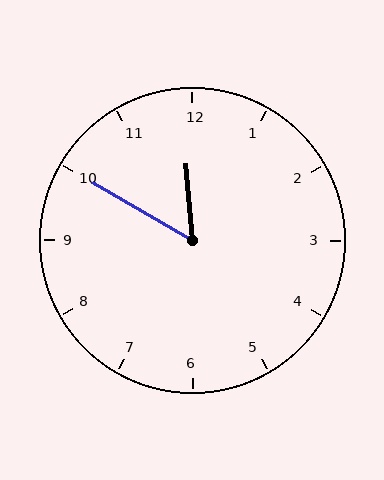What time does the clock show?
11:50.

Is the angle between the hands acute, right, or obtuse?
It is acute.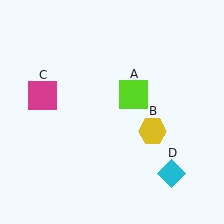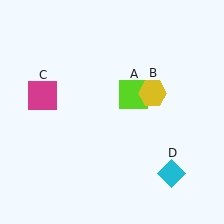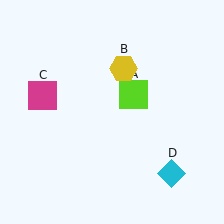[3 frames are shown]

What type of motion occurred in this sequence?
The yellow hexagon (object B) rotated counterclockwise around the center of the scene.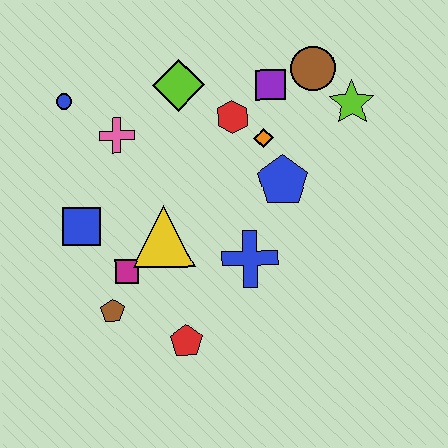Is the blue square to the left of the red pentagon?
Yes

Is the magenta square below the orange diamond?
Yes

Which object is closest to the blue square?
The magenta square is closest to the blue square.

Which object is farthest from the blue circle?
The lime star is farthest from the blue circle.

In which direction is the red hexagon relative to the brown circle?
The red hexagon is to the left of the brown circle.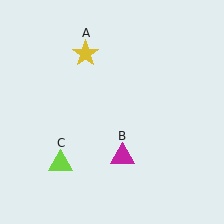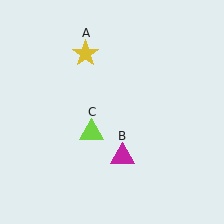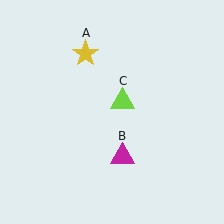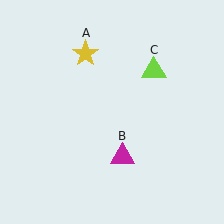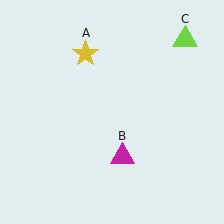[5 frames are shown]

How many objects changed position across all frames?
1 object changed position: lime triangle (object C).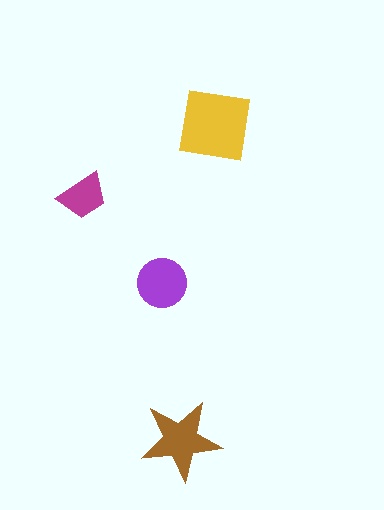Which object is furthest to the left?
The magenta trapezoid is leftmost.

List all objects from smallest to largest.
The magenta trapezoid, the purple circle, the brown star, the yellow square.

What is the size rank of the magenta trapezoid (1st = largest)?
4th.